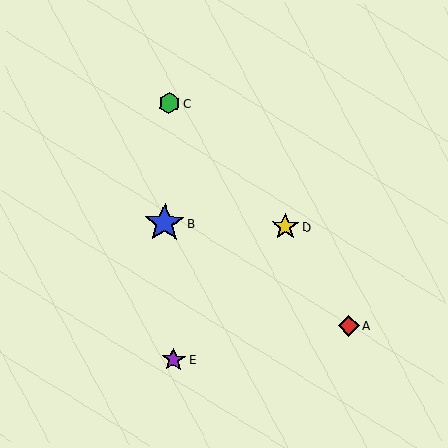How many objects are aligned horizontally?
2 objects (B, D) are aligned horizontally.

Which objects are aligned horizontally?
Objects B, D are aligned horizontally.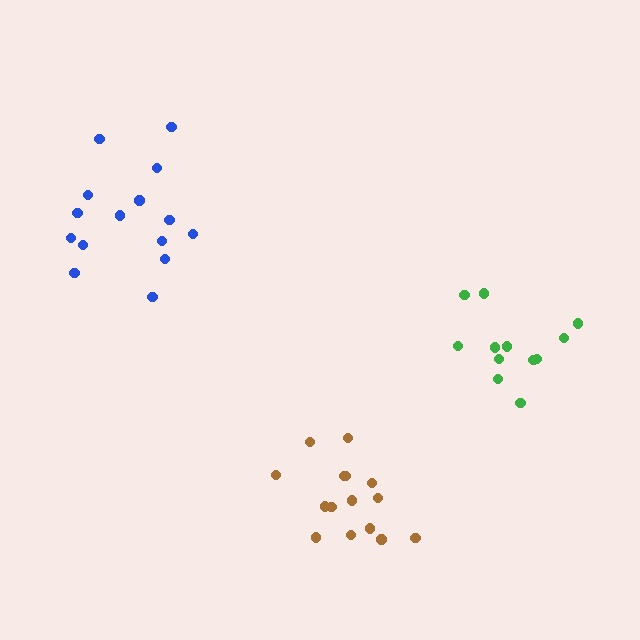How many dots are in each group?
Group 1: 12 dots, Group 2: 15 dots, Group 3: 15 dots (42 total).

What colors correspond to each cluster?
The clusters are colored: green, brown, blue.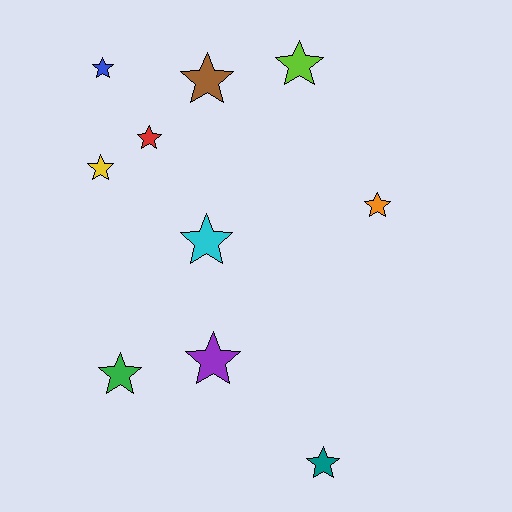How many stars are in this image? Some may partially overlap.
There are 10 stars.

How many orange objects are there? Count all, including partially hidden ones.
There is 1 orange object.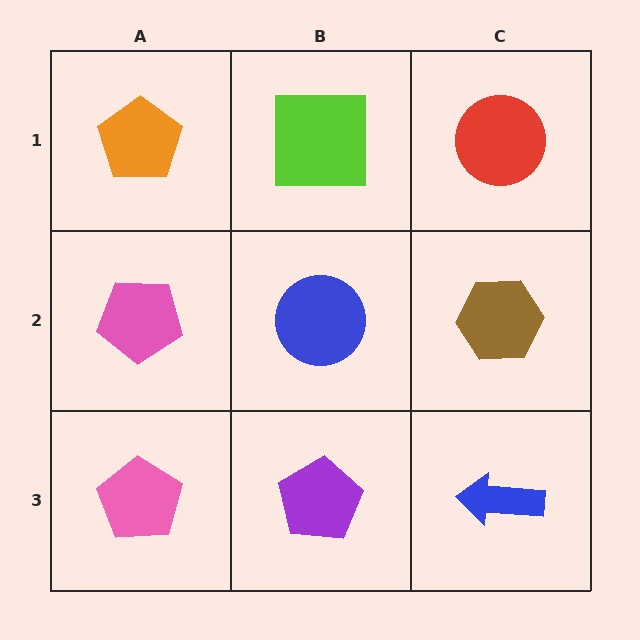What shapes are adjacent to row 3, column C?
A brown hexagon (row 2, column C), a purple pentagon (row 3, column B).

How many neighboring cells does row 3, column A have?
2.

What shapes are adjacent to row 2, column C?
A red circle (row 1, column C), a blue arrow (row 3, column C), a blue circle (row 2, column B).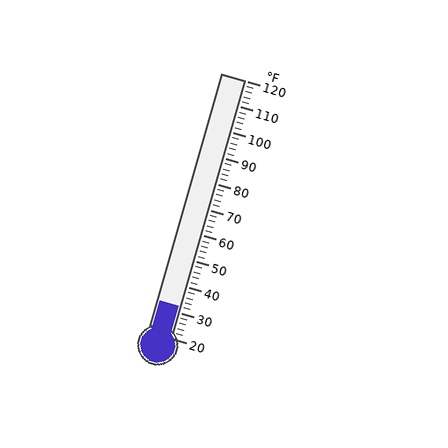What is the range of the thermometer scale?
The thermometer scale ranges from 20°F to 120°F.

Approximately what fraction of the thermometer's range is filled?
The thermometer is filled to approximately 10% of its range.